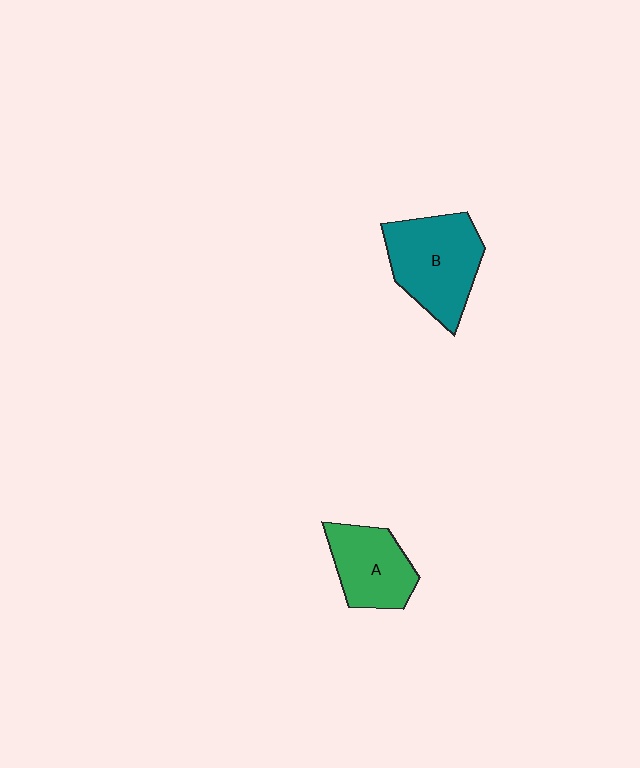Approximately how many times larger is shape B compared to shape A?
Approximately 1.4 times.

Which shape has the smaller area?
Shape A (green).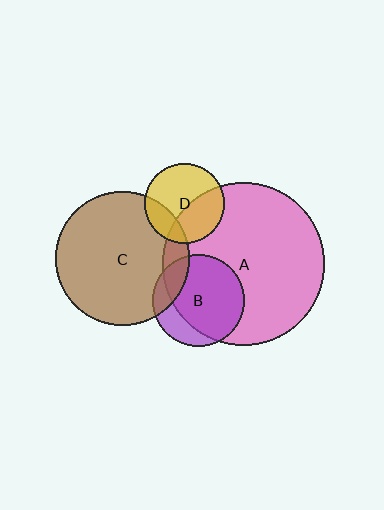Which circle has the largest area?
Circle A (pink).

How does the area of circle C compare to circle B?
Approximately 2.2 times.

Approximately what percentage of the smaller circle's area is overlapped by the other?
Approximately 10%.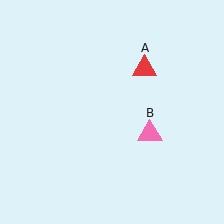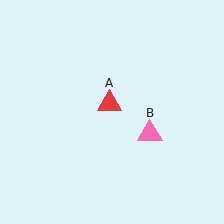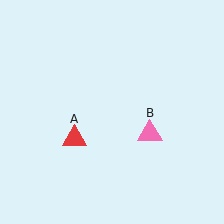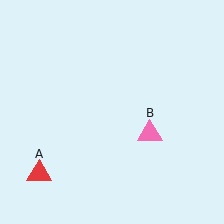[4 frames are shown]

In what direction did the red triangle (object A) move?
The red triangle (object A) moved down and to the left.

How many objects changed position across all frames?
1 object changed position: red triangle (object A).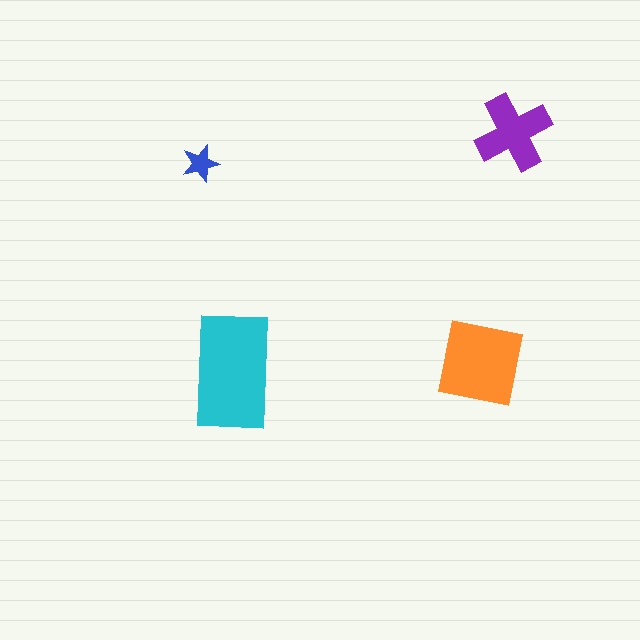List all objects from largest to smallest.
The cyan rectangle, the orange square, the purple cross, the blue star.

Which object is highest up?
The purple cross is topmost.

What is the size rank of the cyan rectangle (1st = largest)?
1st.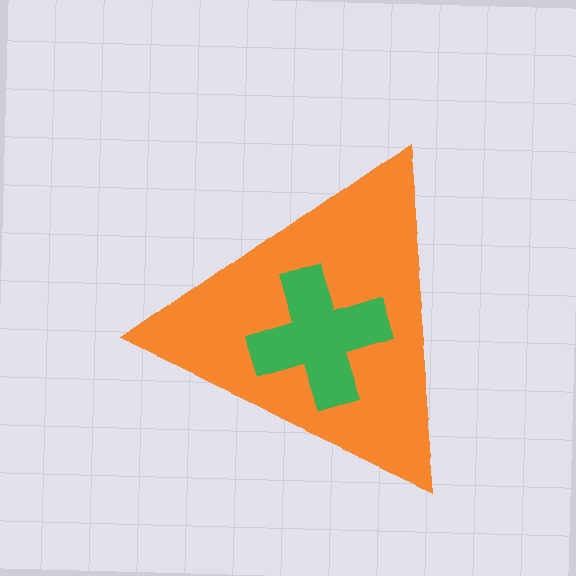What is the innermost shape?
The green cross.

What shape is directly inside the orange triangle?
The green cross.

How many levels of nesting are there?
2.